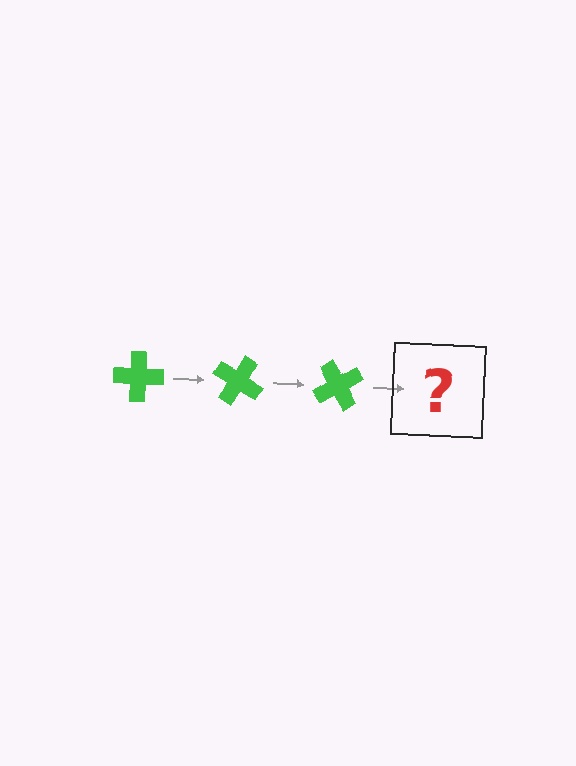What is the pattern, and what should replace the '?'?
The pattern is that the cross rotates 30 degrees each step. The '?' should be a green cross rotated 90 degrees.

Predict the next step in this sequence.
The next step is a green cross rotated 90 degrees.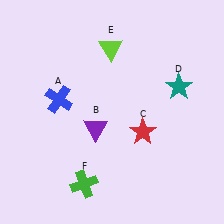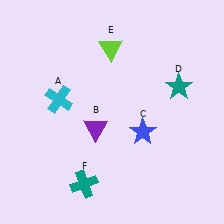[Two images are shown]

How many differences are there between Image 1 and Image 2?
There are 3 differences between the two images.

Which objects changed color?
A changed from blue to cyan. C changed from red to blue. F changed from green to teal.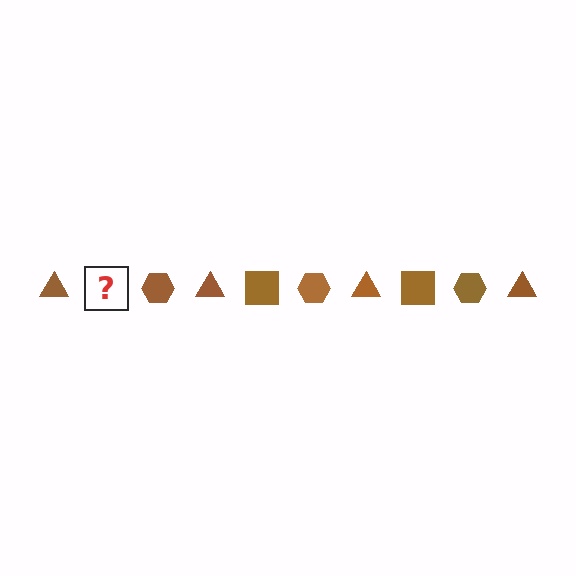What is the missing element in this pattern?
The missing element is a brown square.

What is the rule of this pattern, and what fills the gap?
The rule is that the pattern cycles through triangle, square, hexagon shapes in brown. The gap should be filled with a brown square.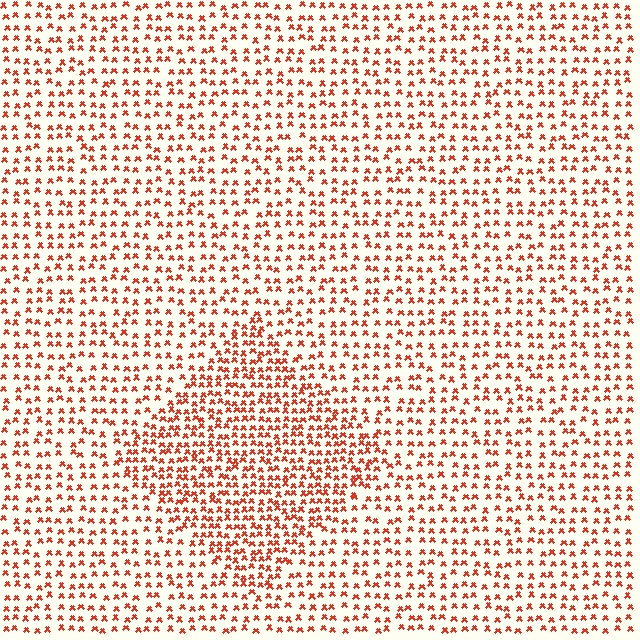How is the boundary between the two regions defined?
The boundary is defined by a change in element density (approximately 1.7x ratio). All elements are the same color, size, and shape.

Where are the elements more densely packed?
The elements are more densely packed inside the diamond boundary.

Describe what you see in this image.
The image contains small red elements arranged at two different densities. A diamond-shaped region is visible where the elements are more densely packed than the surrounding area.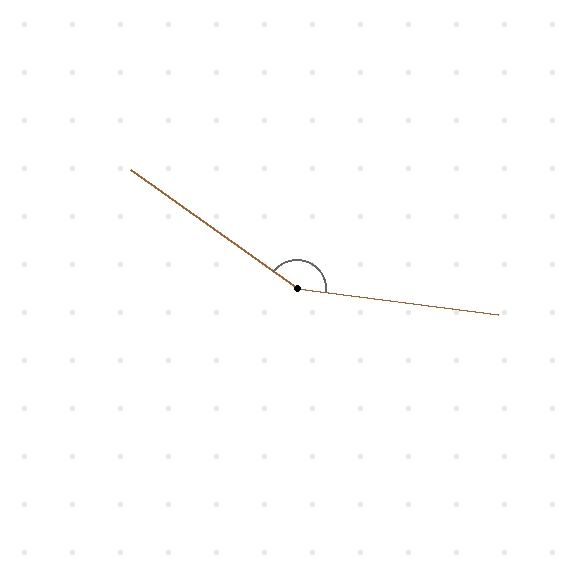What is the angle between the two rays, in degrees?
Approximately 152 degrees.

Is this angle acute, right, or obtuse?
It is obtuse.